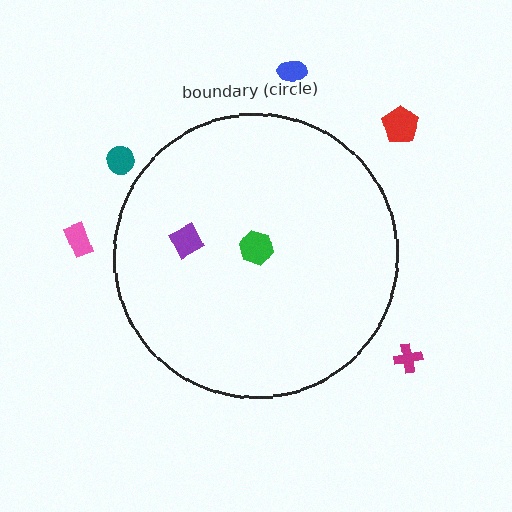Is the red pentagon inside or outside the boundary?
Outside.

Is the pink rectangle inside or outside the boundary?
Outside.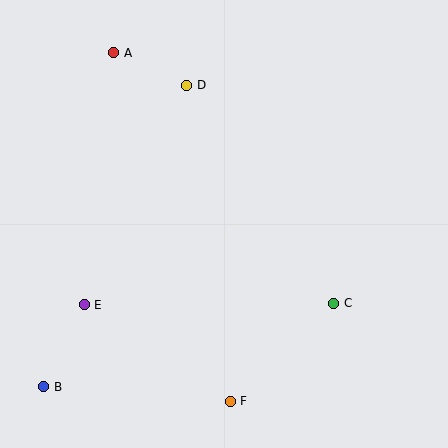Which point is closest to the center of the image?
Point C at (334, 303) is closest to the center.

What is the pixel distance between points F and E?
The distance between F and E is 175 pixels.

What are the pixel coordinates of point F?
Point F is at (230, 401).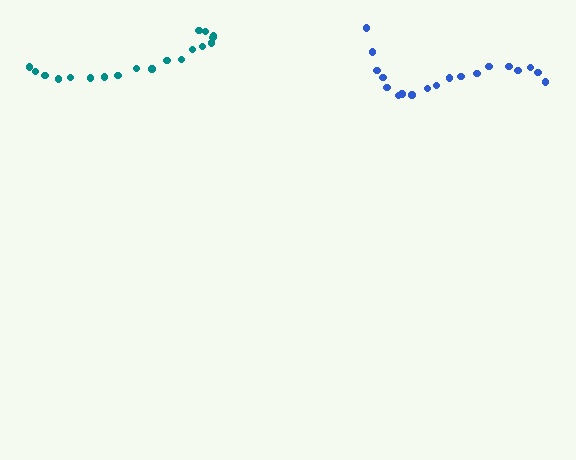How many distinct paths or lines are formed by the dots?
There are 2 distinct paths.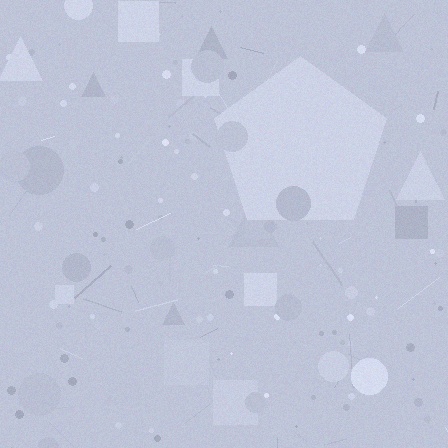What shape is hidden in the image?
A pentagon is hidden in the image.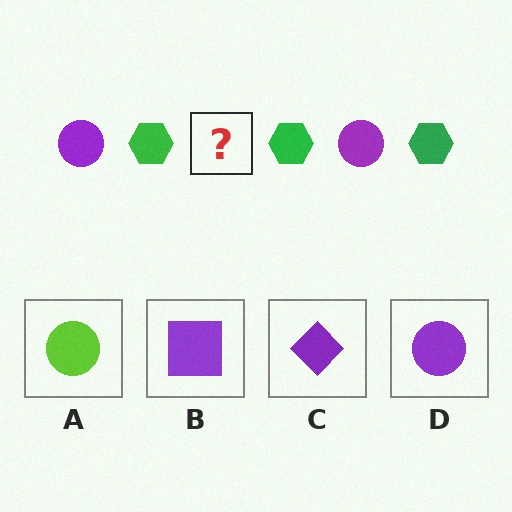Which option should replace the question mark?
Option D.